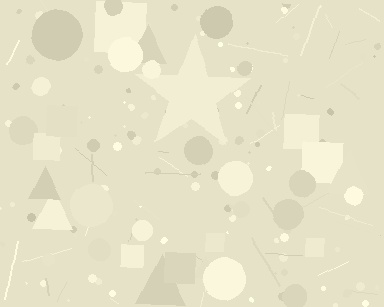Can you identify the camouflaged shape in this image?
The camouflaged shape is a star.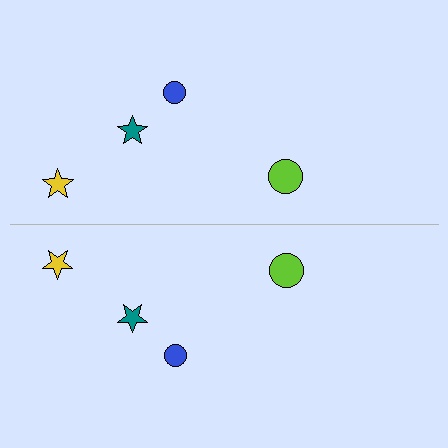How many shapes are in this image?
There are 8 shapes in this image.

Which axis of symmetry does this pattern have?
The pattern has a horizontal axis of symmetry running through the center of the image.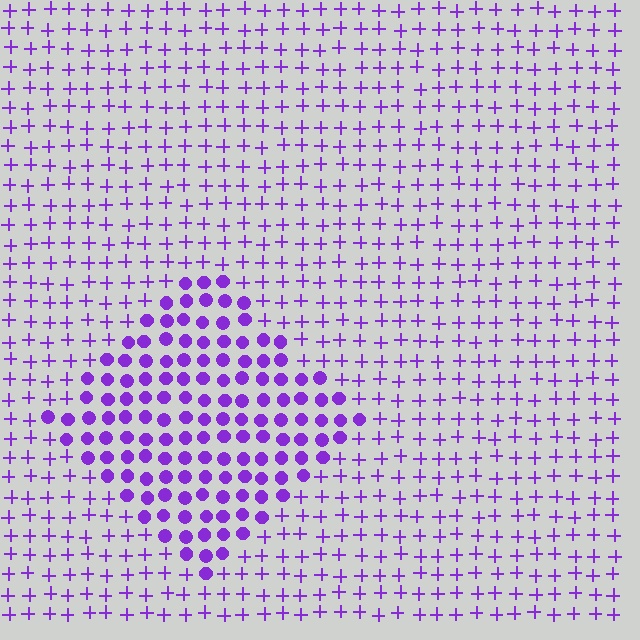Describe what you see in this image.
The image is filled with small purple elements arranged in a uniform grid. A diamond-shaped region contains circles, while the surrounding area contains plus signs. The boundary is defined purely by the change in element shape.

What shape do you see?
I see a diamond.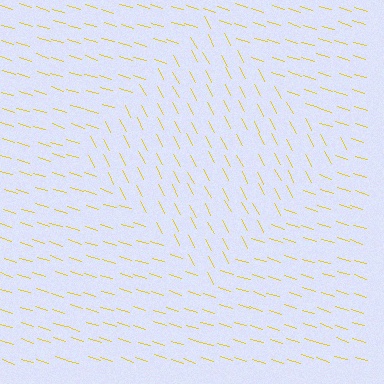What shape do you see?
I see a diamond.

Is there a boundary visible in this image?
Yes, there is a texture boundary formed by a change in line orientation.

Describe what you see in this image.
The image is filled with small yellow line segments. A diamond region in the image has lines oriented differently from the surrounding lines, creating a visible texture boundary.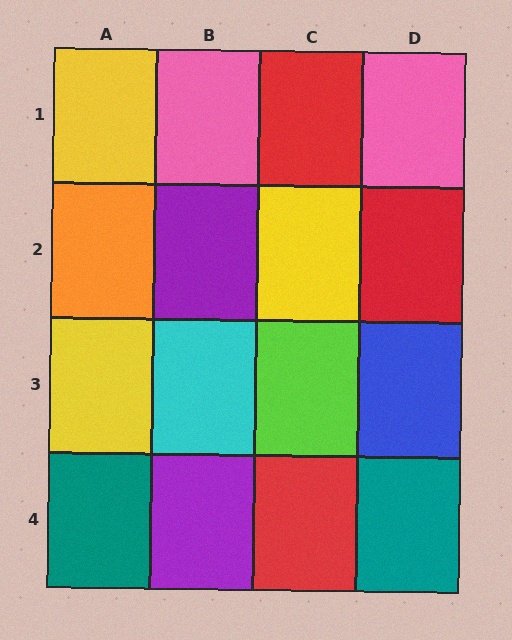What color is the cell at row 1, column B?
Pink.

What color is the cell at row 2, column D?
Red.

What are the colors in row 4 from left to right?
Teal, purple, red, teal.